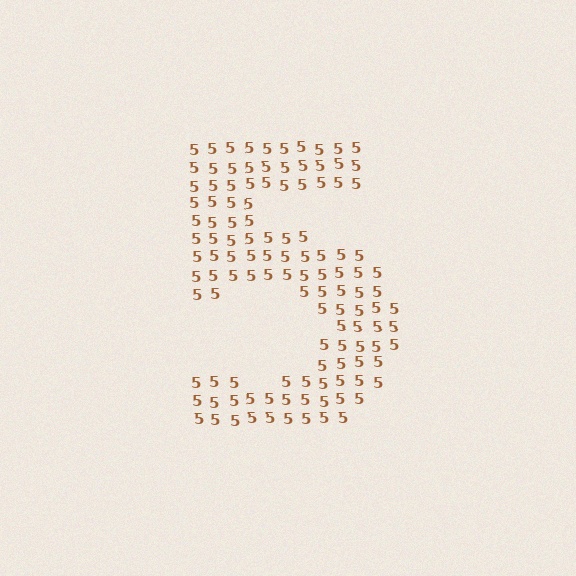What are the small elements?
The small elements are digit 5's.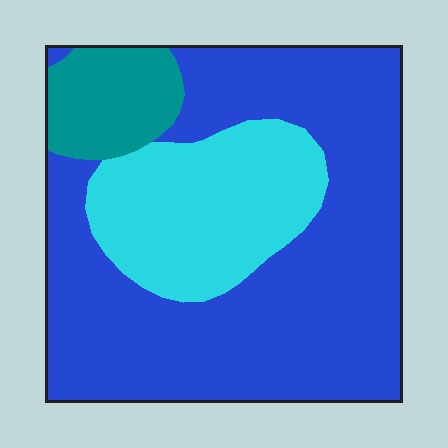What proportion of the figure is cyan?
Cyan takes up about one quarter (1/4) of the figure.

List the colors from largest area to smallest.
From largest to smallest: blue, cyan, teal.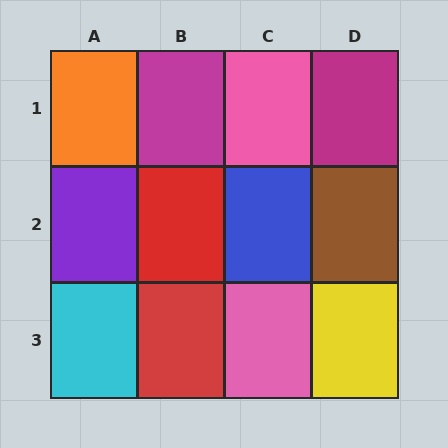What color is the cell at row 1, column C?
Pink.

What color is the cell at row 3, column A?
Cyan.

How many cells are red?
2 cells are red.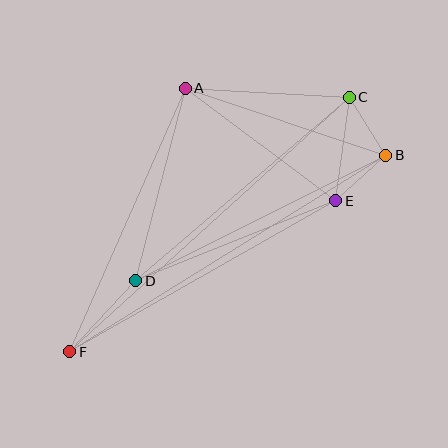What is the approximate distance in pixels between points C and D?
The distance between C and D is approximately 281 pixels.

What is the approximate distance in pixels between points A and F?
The distance between A and F is approximately 288 pixels.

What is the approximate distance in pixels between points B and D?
The distance between B and D is approximately 280 pixels.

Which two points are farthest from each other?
Points C and F are farthest from each other.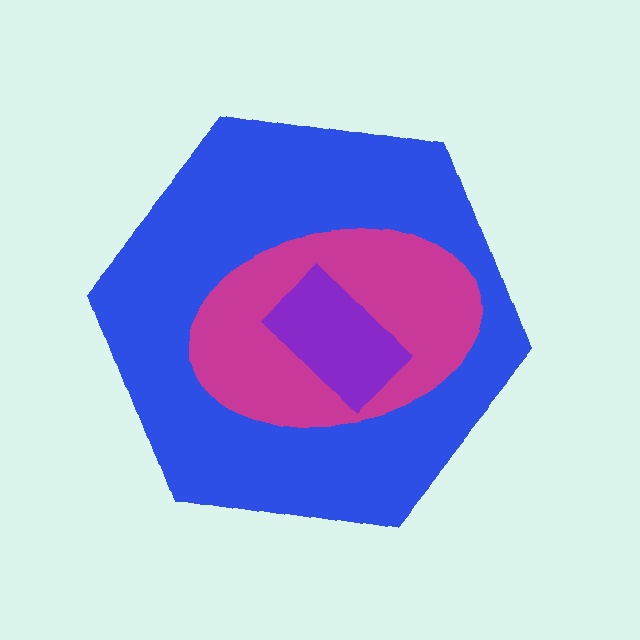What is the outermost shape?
The blue hexagon.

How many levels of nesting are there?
3.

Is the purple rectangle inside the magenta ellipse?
Yes.